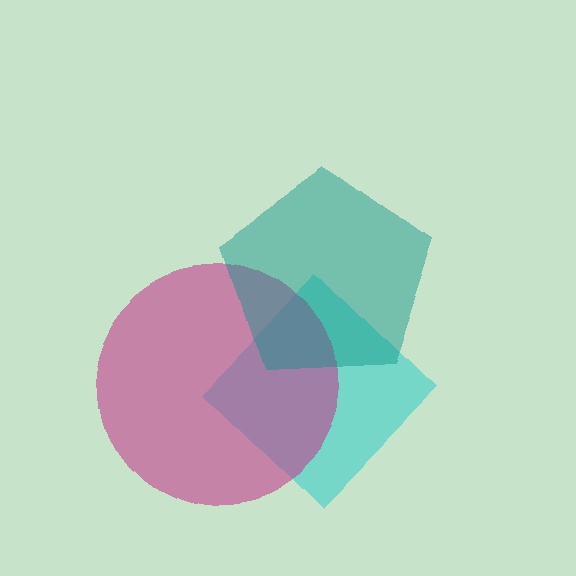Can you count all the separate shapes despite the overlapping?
Yes, there are 3 separate shapes.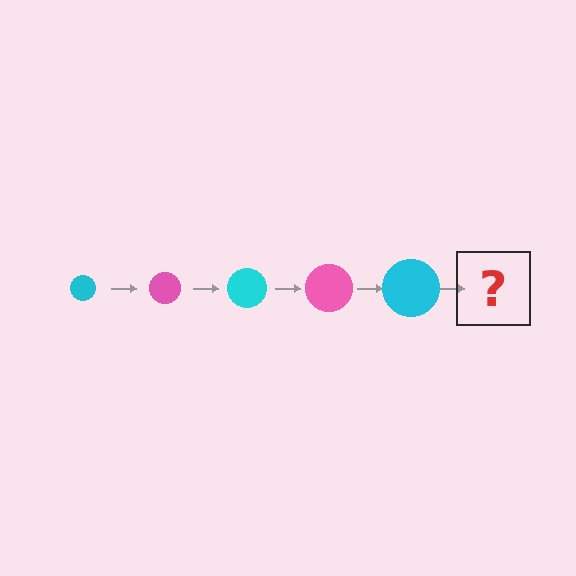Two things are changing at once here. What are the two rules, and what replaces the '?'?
The two rules are that the circle grows larger each step and the color cycles through cyan and pink. The '?' should be a pink circle, larger than the previous one.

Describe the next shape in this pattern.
It should be a pink circle, larger than the previous one.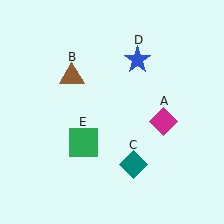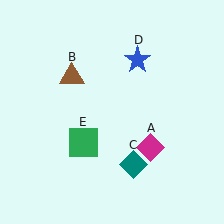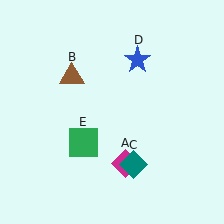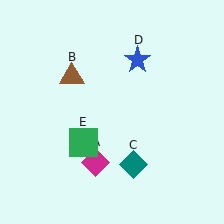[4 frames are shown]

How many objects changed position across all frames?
1 object changed position: magenta diamond (object A).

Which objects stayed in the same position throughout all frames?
Brown triangle (object B) and teal diamond (object C) and blue star (object D) and green square (object E) remained stationary.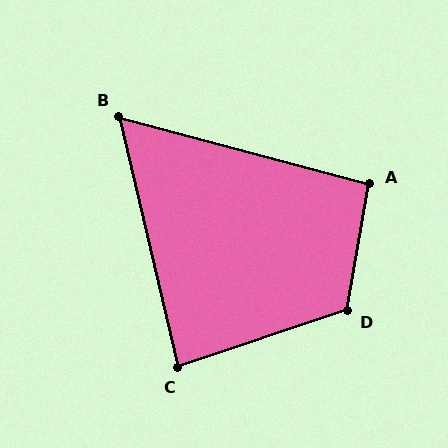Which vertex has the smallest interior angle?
B, at approximately 62 degrees.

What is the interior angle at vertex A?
Approximately 95 degrees (obtuse).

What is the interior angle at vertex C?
Approximately 85 degrees (acute).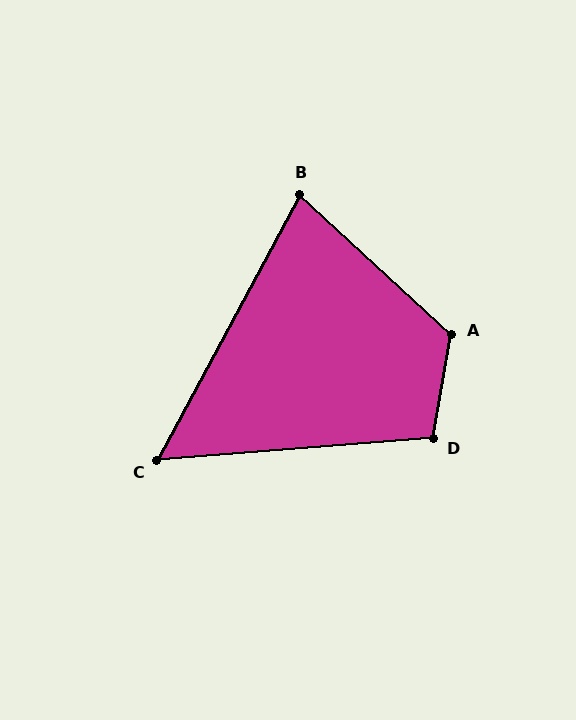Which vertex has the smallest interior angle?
C, at approximately 57 degrees.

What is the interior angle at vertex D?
Approximately 104 degrees (obtuse).